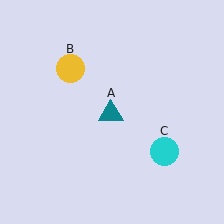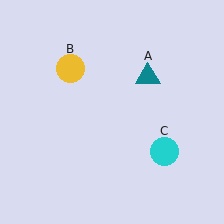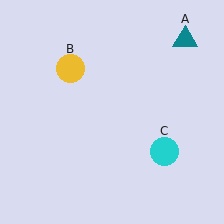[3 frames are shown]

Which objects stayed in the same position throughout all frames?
Yellow circle (object B) and cyan circle (object C) remained stationary.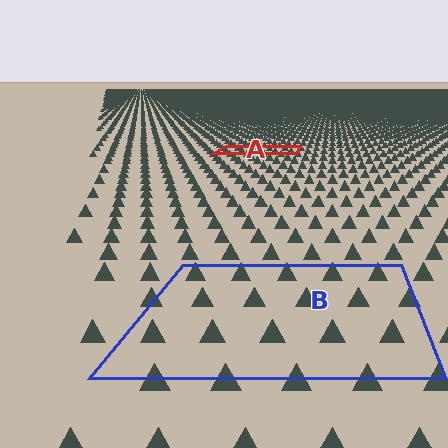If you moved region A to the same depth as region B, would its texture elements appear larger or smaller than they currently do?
They would appear larger. At a closer depth, the same texture elements are projected at a bigger on-screen size.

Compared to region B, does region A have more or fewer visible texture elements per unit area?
Region A has more texture elements per unit area — they are packed more densely because it is farther away.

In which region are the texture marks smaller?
The texture marks are smaller in region A, because it is farther away.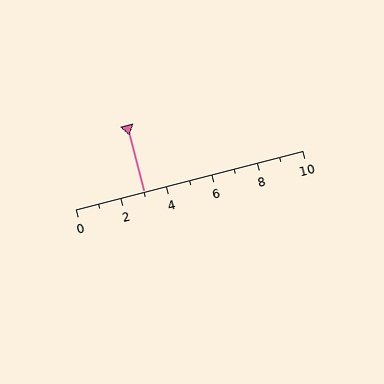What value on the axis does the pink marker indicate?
The marker indicates approximately 3.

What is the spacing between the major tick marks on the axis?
The major ticks are spaced 2 apart.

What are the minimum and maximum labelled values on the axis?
The axis runs from 0 to 10.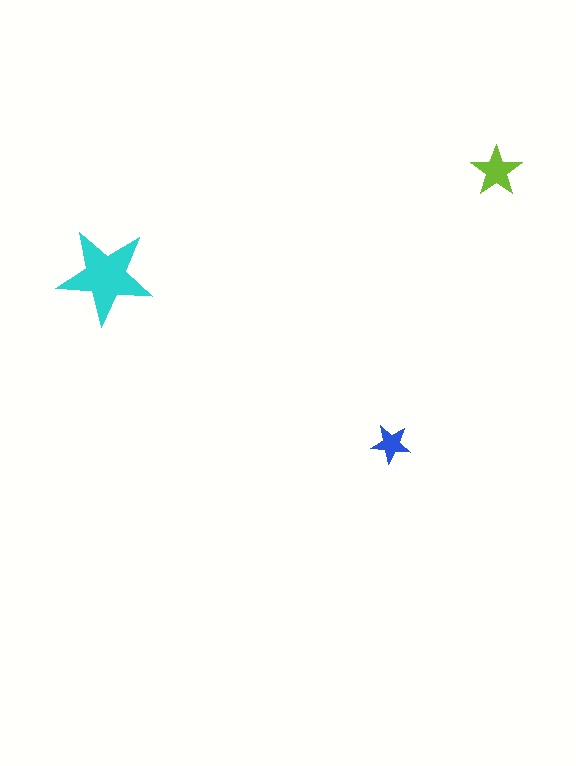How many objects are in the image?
There are 3 objects in the image.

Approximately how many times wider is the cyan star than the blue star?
About 2.5 times wider.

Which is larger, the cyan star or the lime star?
The cyan one.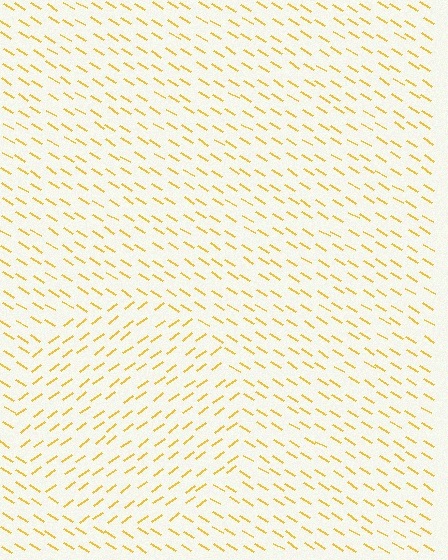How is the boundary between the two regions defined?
The boundary is defined purely by a change in line orientation (approximately 68 degrees difference). All lines are the same color and thickness.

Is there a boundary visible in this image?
Yes, there is a texture boundary formed by a change in line orientation.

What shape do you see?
I see a circle.